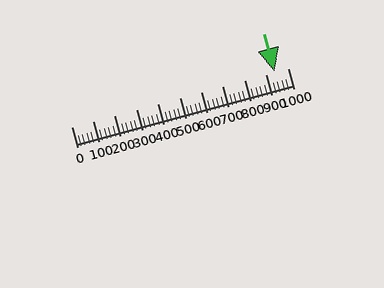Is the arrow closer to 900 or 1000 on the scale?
The arrow is closer to 900.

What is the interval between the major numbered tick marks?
The major tick marks are spaced 100 units apart.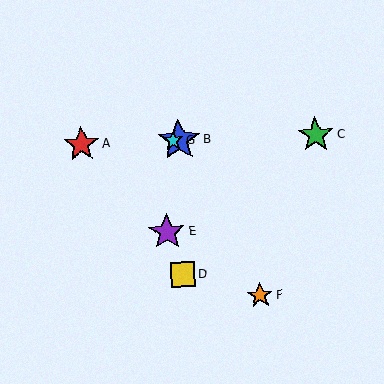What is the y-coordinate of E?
Object E is at y≈232.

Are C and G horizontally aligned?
Yes, both are at y≈135.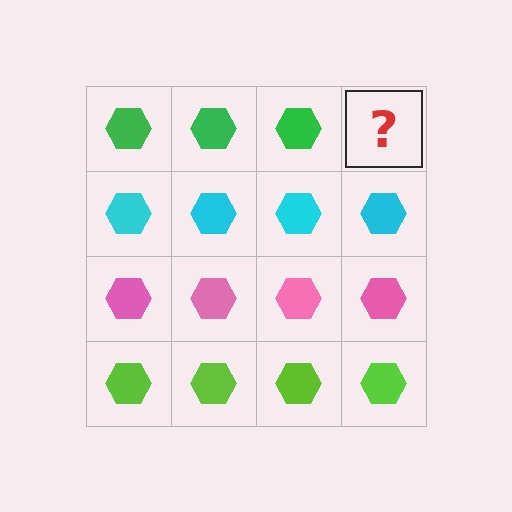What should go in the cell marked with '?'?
The missing cell should contain a green hexagon.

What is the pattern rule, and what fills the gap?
The rule is that each row has a consistent color. The gap should be filled with a green hexagon.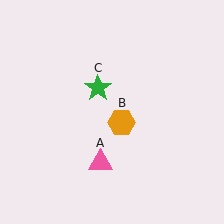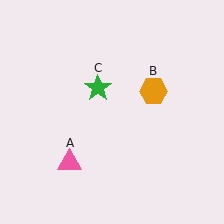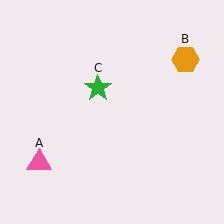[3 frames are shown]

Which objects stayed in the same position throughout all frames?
Green star (object C) remained stationary.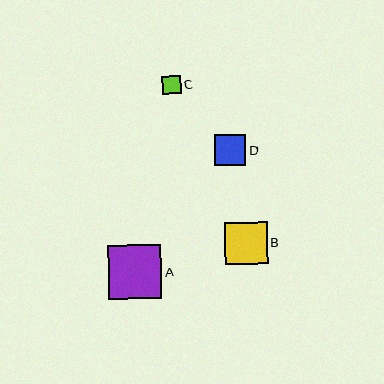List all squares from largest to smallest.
From largest to smallest: A, B, D, C.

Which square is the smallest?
Square C is the smallest with a size of approximately 18 pixels.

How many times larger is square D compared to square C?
Square D is approximately 1.7 times the size of square C.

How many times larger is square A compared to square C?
Square A is approximately 2.9 times the size of square C.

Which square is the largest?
Square A is the largest with a size of approximately 54 pixels.